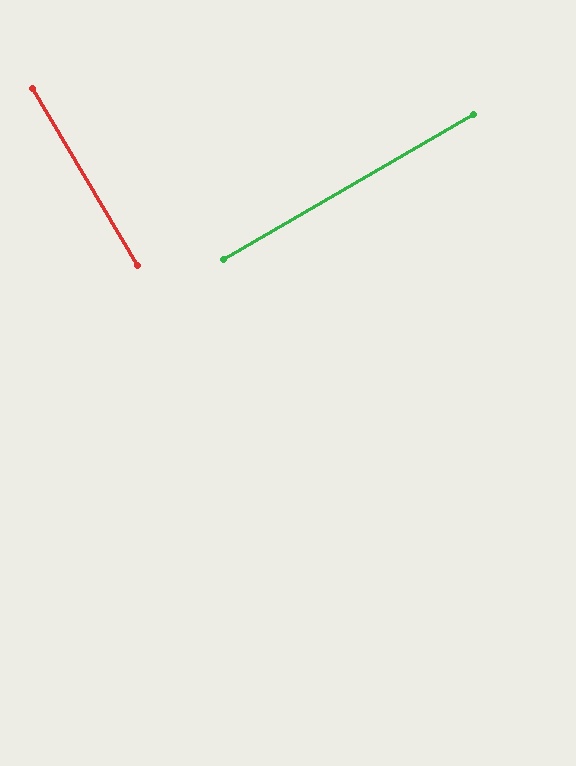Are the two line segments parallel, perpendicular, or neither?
Perpendicular — they meet at approximately 89°.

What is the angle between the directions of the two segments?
Approximately 89 degrees.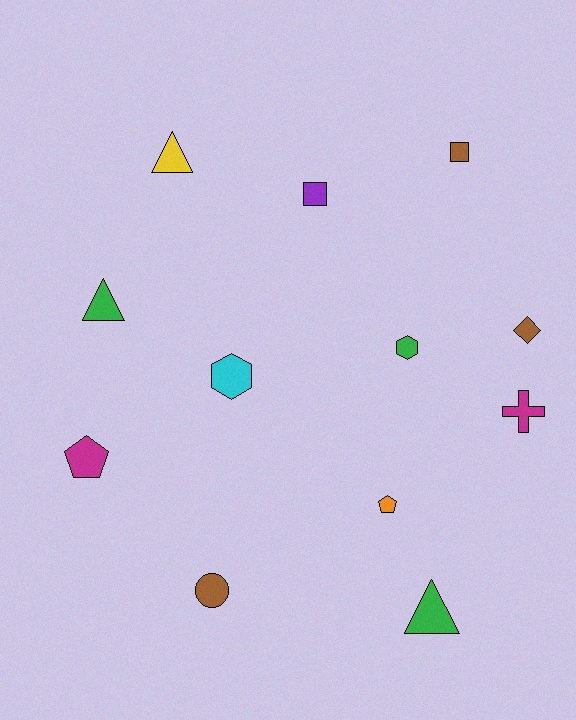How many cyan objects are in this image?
There is 1 cyan object.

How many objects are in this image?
There are 12 objects.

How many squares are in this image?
There are 2 squares.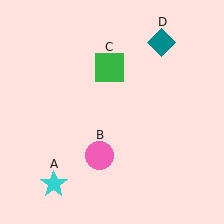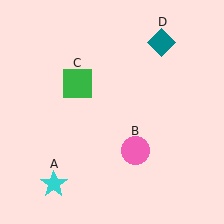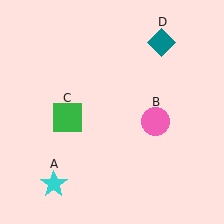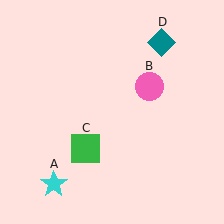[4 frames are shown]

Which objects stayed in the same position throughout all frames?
Cyan star (object A) and teal diamond (object D) remained stationary.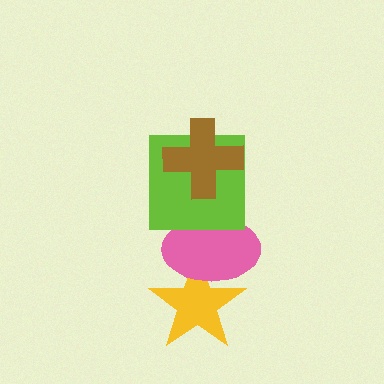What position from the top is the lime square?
The lime square is 2nd from the top.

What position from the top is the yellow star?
The yellow star is 4th from the top.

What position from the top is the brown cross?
The brown cross is 1st from the top.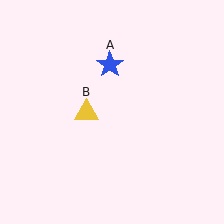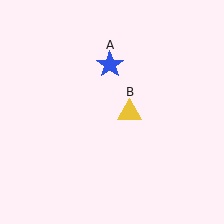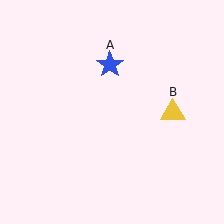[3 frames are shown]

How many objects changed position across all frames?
1 object changed position: yellow triangle (object B).